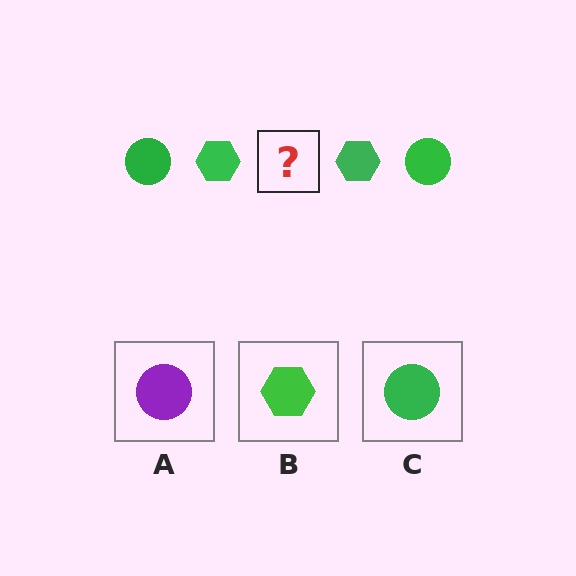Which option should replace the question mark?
Option C.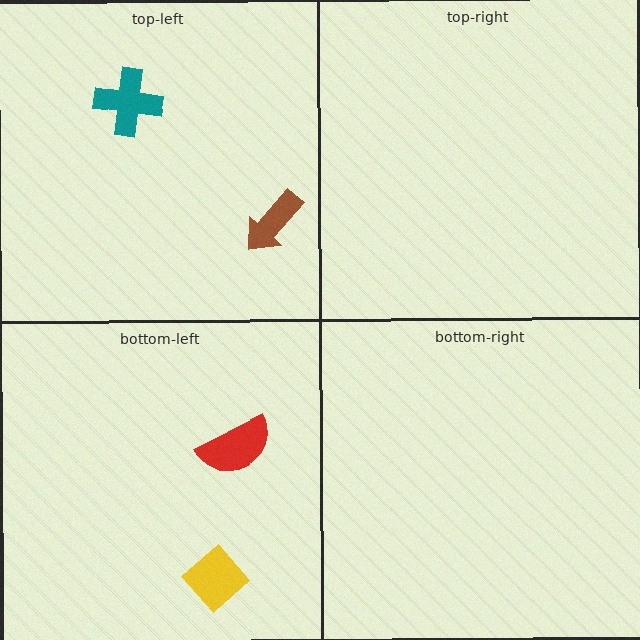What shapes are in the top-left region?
The teal cross, the brown arrow.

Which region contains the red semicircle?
The bottom-left region.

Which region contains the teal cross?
The top-left region.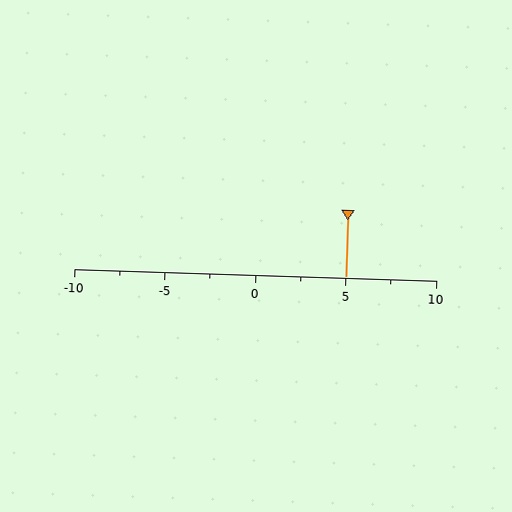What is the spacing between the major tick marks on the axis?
The major ticks are spaced 5 apart.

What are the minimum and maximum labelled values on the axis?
The axis runs from -10 to 10.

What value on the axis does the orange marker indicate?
The marker indicates approximately 5.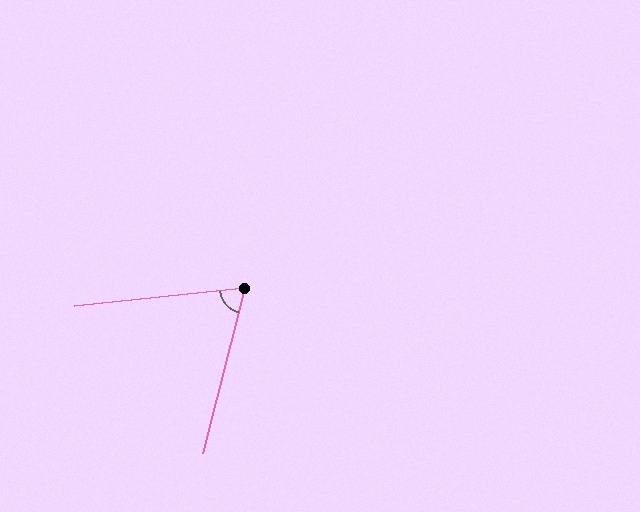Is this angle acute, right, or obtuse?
It is acute.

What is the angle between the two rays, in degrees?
Approximately 70 degrees.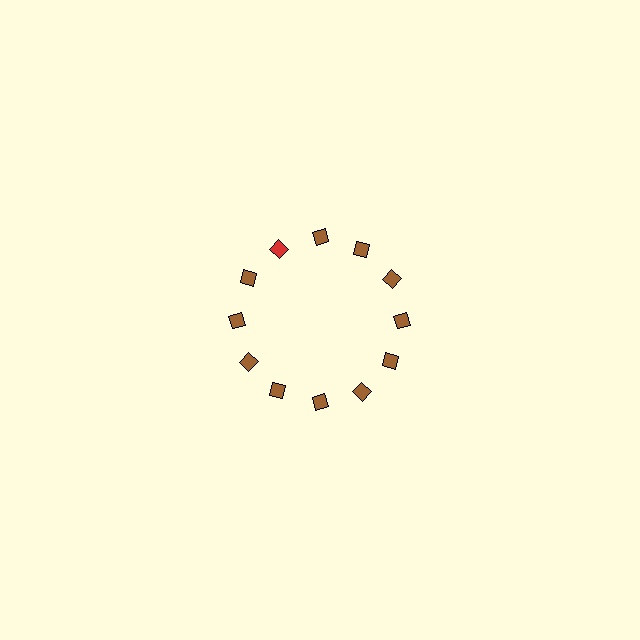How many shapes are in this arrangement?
There are 12 shapes arranged in a ring pattern.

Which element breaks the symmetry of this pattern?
The red diamond at roughly the 11 o'clock position breaks the symmetry. All other shapes are brown diamonds.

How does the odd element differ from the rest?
It has a different color: red instead of brown.